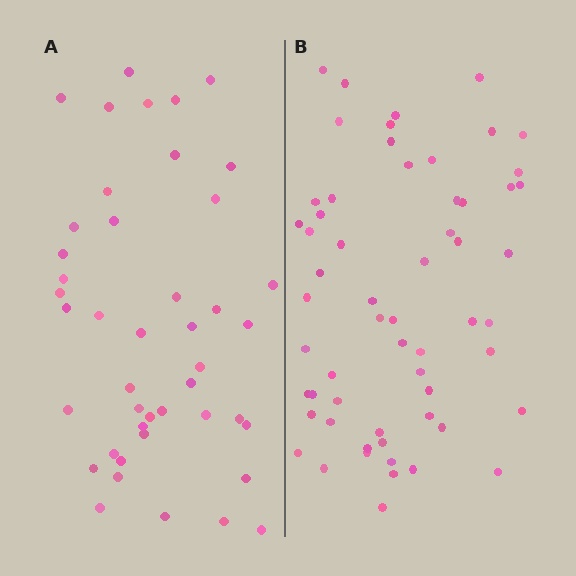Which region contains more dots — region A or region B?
Region B (the right region) has more dots.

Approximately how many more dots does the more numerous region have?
Region B has approximately 15 more dots than region A.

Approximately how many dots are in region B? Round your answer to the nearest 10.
About 60 dots. (The exact count is 59, which rounds to 60.)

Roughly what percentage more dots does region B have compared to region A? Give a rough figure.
About 35% more.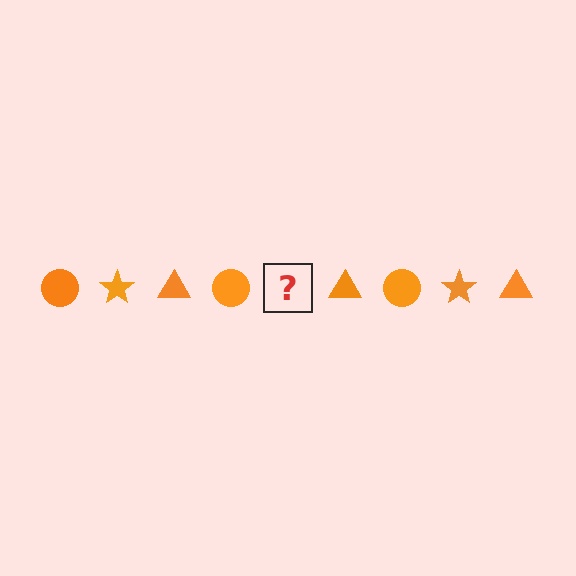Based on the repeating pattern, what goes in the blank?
The blank should be an orange star.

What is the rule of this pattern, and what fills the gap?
The rule is that the pattern cycles through circle, star, triangle shapes in orange. The gap should be filled with an orange star.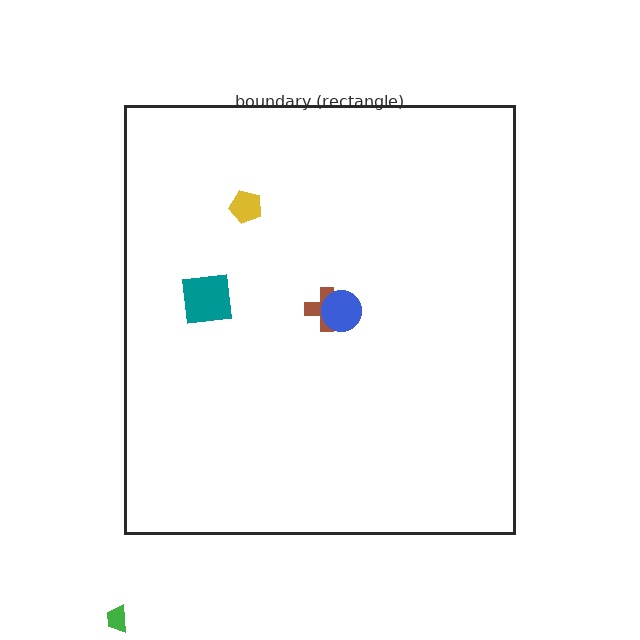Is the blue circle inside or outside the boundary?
Inside.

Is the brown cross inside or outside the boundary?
Inside.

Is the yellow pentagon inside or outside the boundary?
Inside.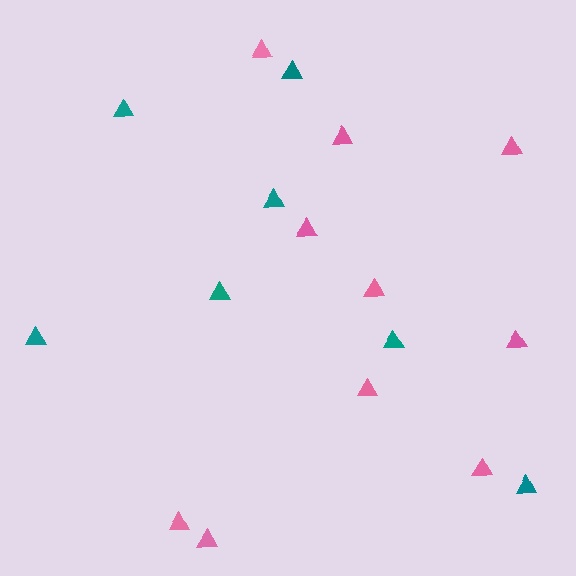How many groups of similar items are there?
There are 2 groups: one group of teal triangles (7) and one group of pink triangles (10).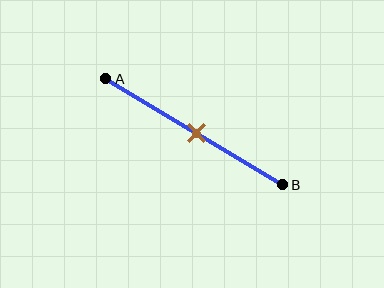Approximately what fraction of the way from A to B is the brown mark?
The brown mark is approximately 50% of the way from A to B.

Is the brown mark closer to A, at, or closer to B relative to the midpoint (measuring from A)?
The brown mark is approximately at the midpoint of segment AB.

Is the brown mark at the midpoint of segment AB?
Yes, the mark is approximately at the midpoint.